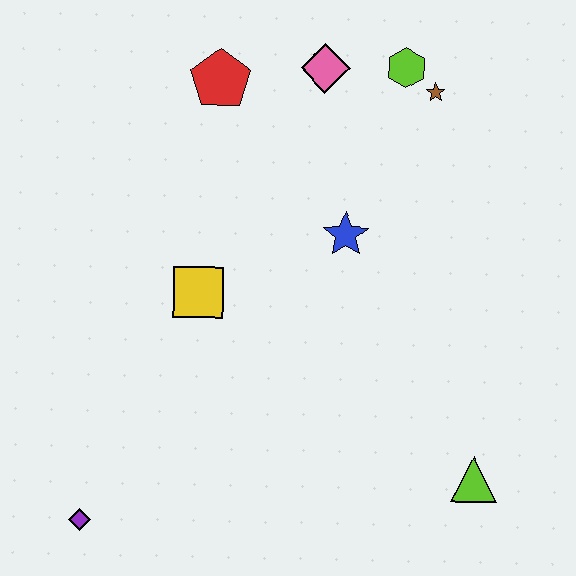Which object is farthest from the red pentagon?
The lime triangle is farthest from the red pentagon.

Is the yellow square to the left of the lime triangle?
Yes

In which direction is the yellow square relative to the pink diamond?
The yellow square is below the pink diamond.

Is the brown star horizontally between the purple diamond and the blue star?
No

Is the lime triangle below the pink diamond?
Yes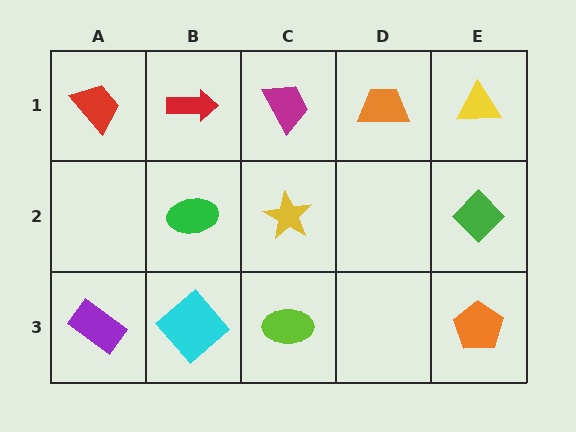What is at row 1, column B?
A red arrow.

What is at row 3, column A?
A purple rectangle.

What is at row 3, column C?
A lime ellipse.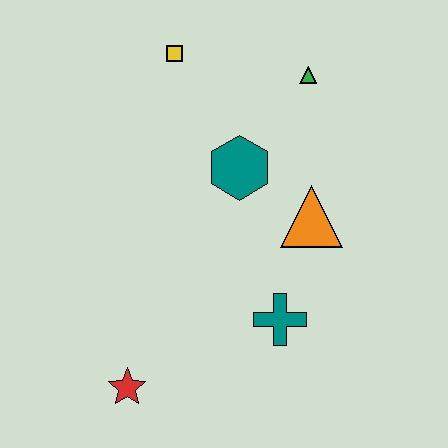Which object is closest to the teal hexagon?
The orange triangle is closest to the teal hexagon.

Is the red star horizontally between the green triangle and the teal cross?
No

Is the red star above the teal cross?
No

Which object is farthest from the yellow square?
The red star is farthest from the yellow square.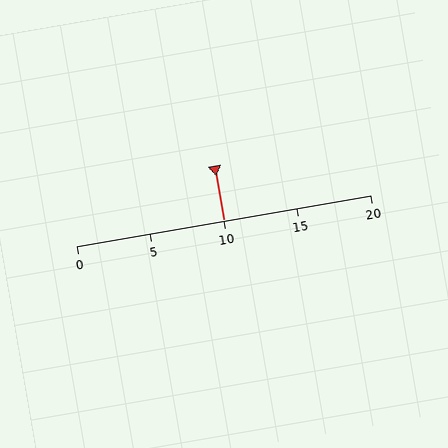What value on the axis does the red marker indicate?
The marker indicates approximately 10.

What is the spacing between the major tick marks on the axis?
The major ticks are spaced 5 apart.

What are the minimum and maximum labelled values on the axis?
The axis runs from 0 to 20.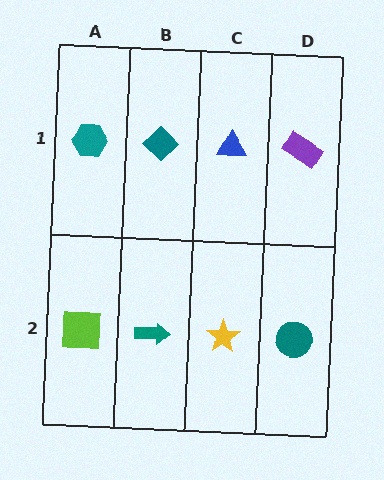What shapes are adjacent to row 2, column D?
A purple rectangle (row 1, column D), a yellow star (row 2, column C).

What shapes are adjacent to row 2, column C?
A blue triangle (row 1, column C), a teal arrow (row 2, column B), a teal circle (row 2, column D).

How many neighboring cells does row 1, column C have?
3.